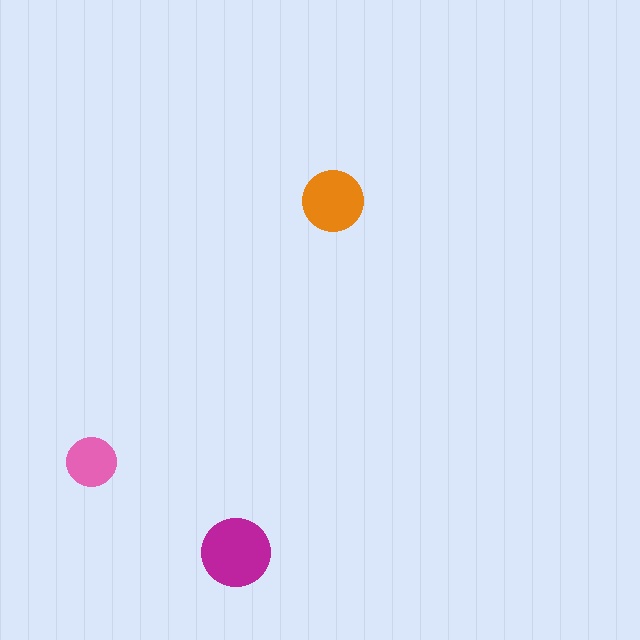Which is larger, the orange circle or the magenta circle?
The magenta one.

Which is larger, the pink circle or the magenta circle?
The magenta one.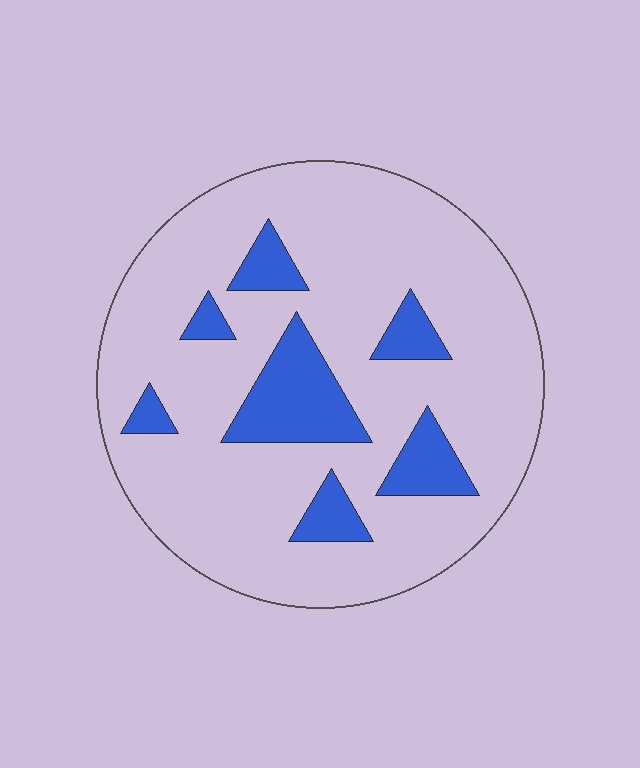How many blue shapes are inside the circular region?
7.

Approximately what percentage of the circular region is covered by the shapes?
Approximately 15%.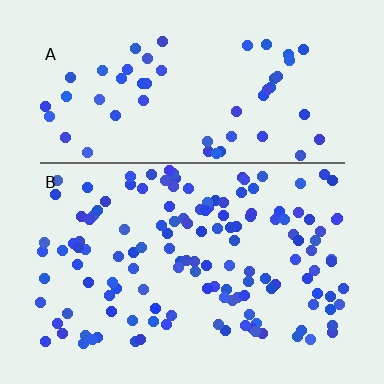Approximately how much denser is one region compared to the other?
Approximately 2.4× — region B over region A.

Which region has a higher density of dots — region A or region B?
B (the bottom).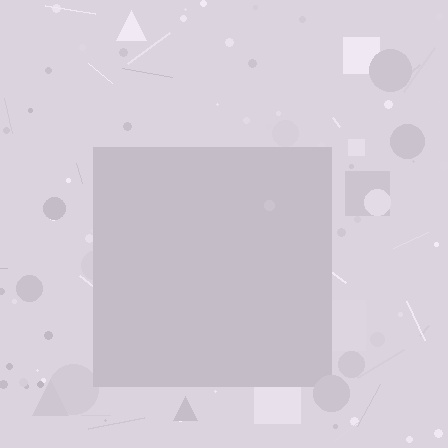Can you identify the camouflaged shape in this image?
The camouflaged shape is a square.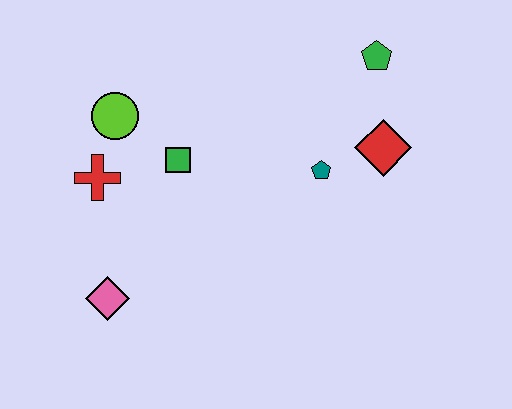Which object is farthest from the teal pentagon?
The pink diamond is farthest from the teal pentagon.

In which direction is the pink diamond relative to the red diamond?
The pink diamond is to the left of the red diamond.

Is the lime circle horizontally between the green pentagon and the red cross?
Yes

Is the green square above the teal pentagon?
Yes